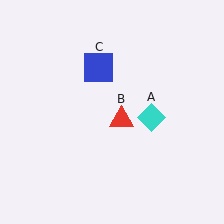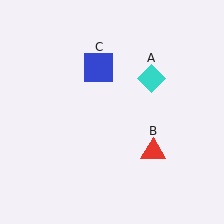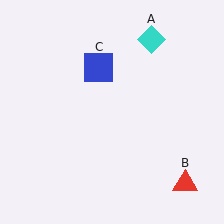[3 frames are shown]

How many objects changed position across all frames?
2 objects changed position: cyan diamond (object A), red triangle (object B).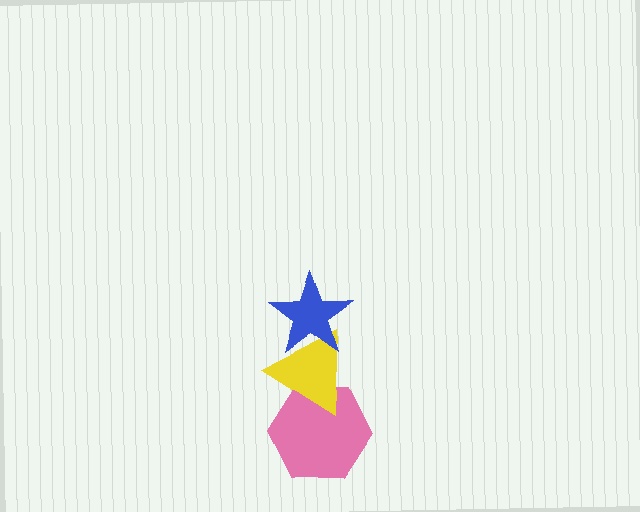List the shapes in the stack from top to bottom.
From top to bottom: the blue star, the yellow triangle, the pink hexagon.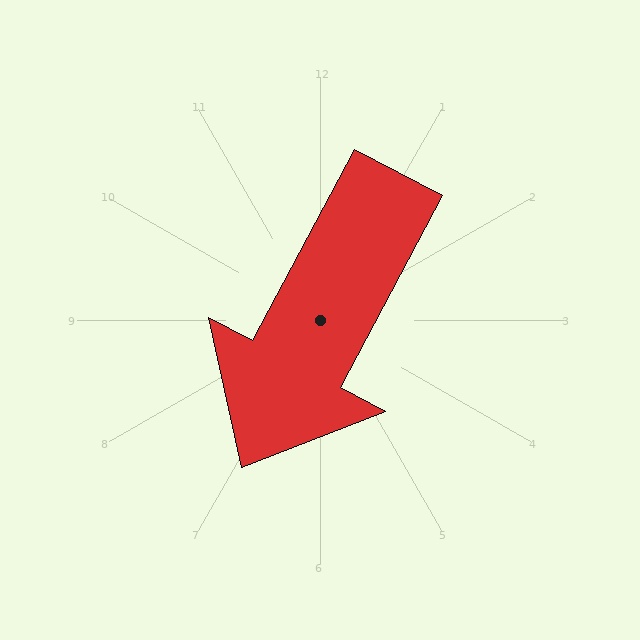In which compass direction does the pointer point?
Southwest.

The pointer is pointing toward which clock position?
Roughly 7 o'clock.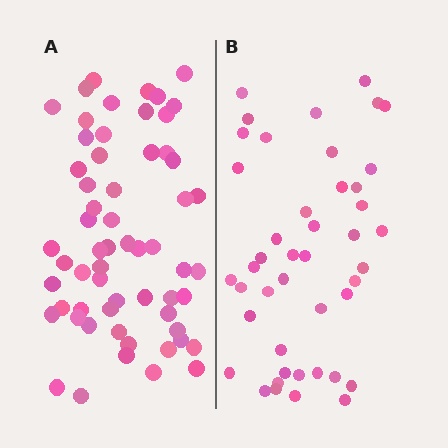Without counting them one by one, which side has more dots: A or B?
Region A (the left region) has more dots.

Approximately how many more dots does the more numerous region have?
Region A has approximately 15 more dots than region B.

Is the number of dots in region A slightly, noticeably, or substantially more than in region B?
Region A has noticeably more, but not dramatically so. The ratio is roughly 1.4 to 1.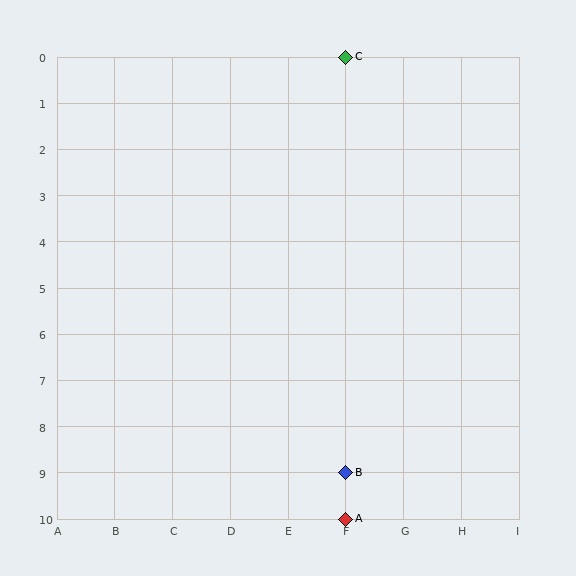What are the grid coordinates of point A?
Point A is at grid coordinates (F, 10).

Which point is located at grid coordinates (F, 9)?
Point B is at (F, 9).